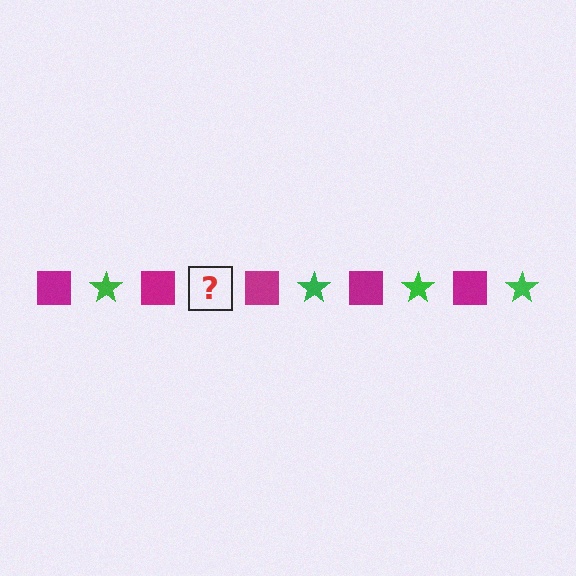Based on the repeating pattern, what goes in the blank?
The blank should be a green star.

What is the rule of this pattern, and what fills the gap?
The rule is that the pattern alternates between magenta square and green star. The gap should be filled with a green star.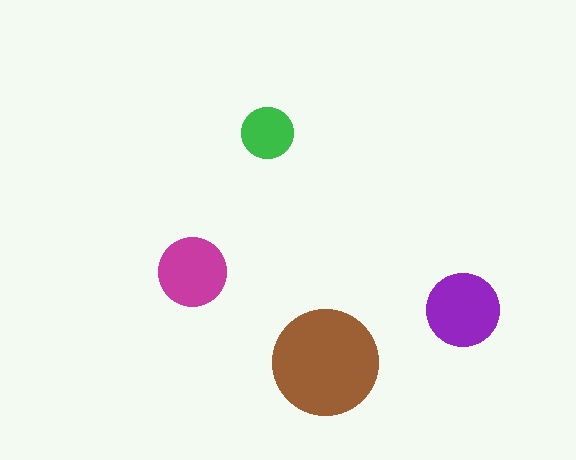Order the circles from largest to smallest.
the brown one, the purple one, the magenta one, the green one.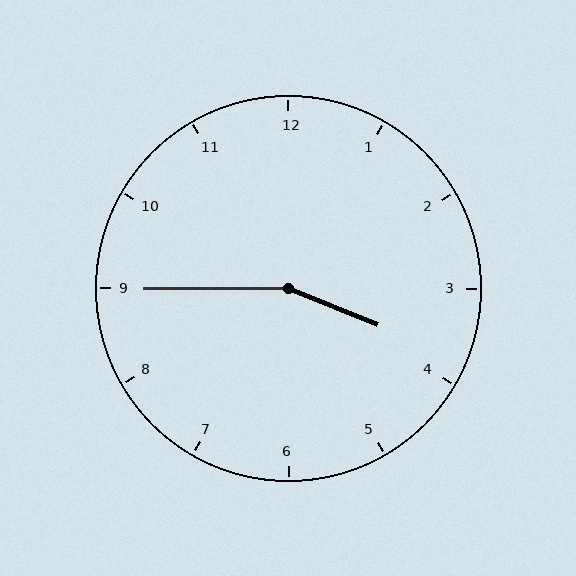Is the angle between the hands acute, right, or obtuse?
It is obtuse.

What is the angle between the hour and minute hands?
Approximately 158 degrees.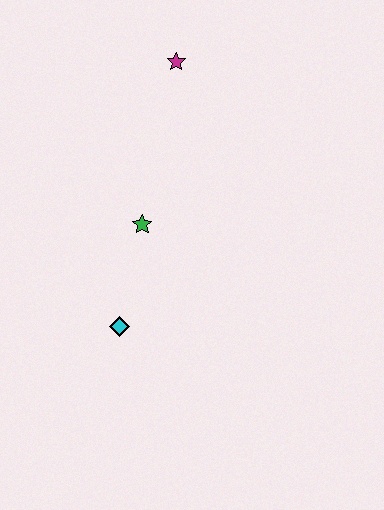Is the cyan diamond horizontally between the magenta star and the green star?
No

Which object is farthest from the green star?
The magenta star is farthest from the green star.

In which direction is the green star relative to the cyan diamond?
The green star is above the cyan diamond.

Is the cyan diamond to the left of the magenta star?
Yes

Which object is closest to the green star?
The cyan diamond is closest to the green star.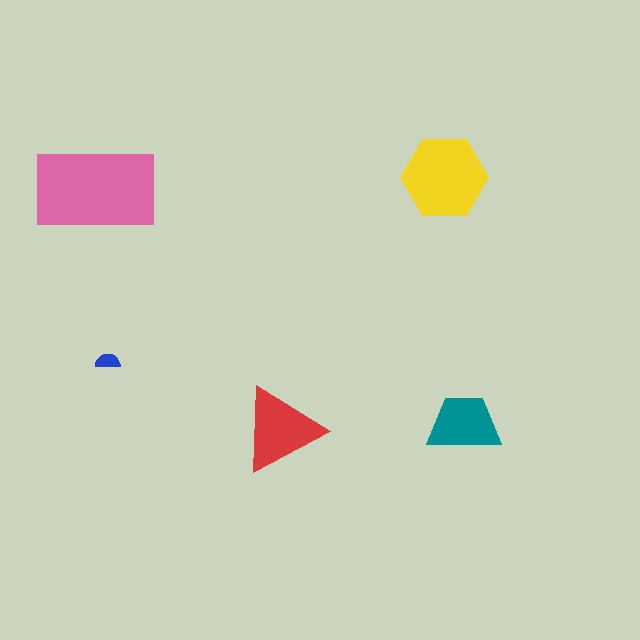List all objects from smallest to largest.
The blue semicircle, the teal trapezoid, the red triangle, the yellow hexagon, the pink rectangle.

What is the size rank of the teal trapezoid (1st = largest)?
4th.